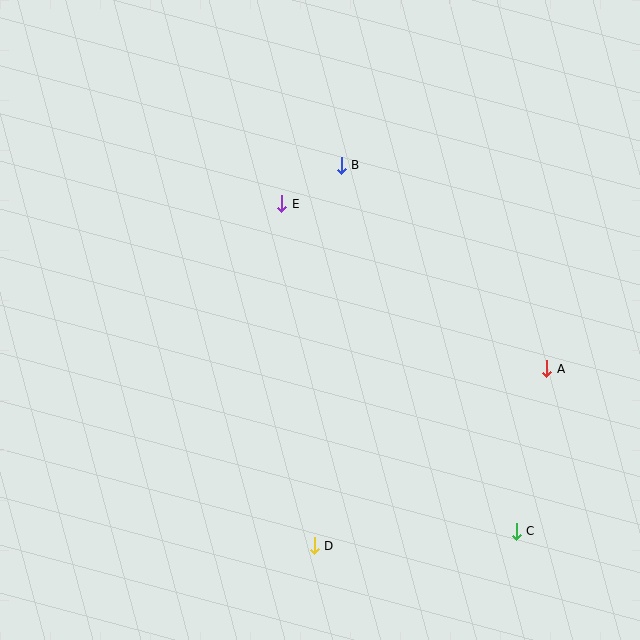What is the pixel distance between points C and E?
The distance between C and E is 403 pixels.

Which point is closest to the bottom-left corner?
Point D is closest to the bottom-left corner.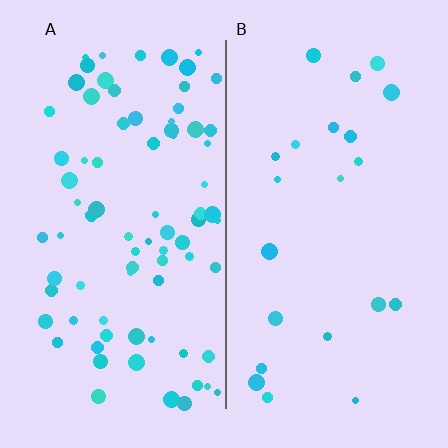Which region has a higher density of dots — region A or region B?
A (the left).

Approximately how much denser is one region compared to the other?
Approximately 3.5× — region A over region B.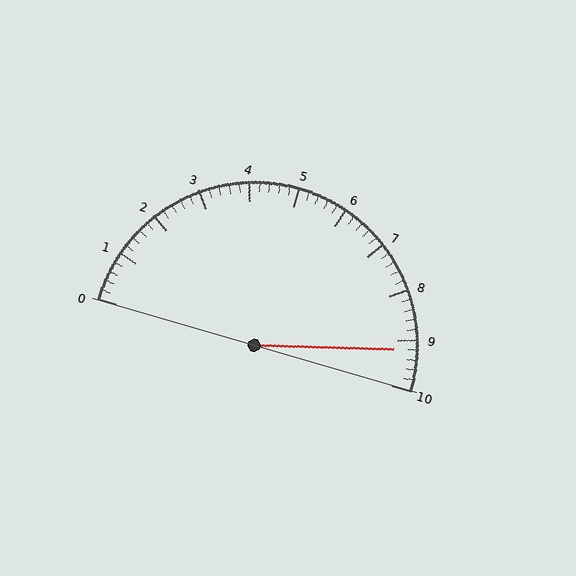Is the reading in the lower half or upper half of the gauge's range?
The reading is in the upper half of the range (0 to 10).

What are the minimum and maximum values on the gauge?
The gauge ranges from 0 to 10.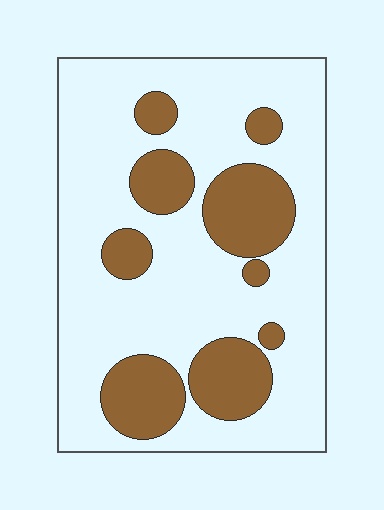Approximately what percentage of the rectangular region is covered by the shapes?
Approximately 25%.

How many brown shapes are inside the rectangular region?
9.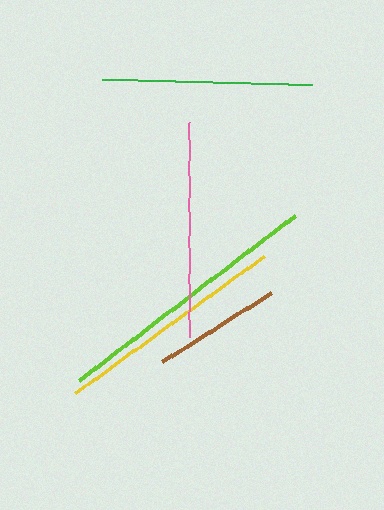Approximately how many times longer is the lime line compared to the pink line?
The lime line is approximately 1.3 times the length of the pink line.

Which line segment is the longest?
The lime line is the longest at approximately 273 pixels.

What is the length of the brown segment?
The brown segment is approximately 130 pixels long.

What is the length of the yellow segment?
The yellow segment is approximately 233 pixels long.